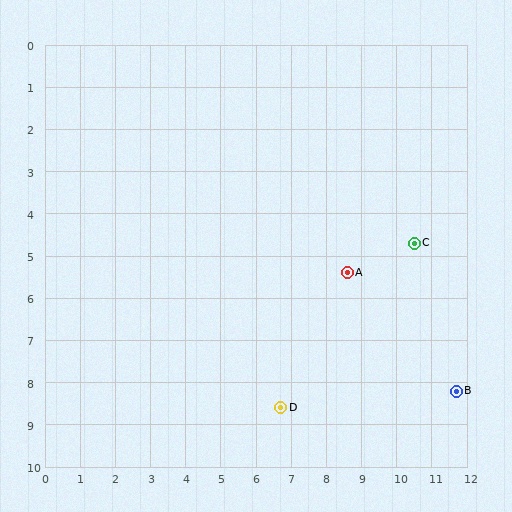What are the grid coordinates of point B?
Point B is at approximately (11.7, 8.2).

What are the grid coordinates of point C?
Point C is at approximately (10.5, 4.7).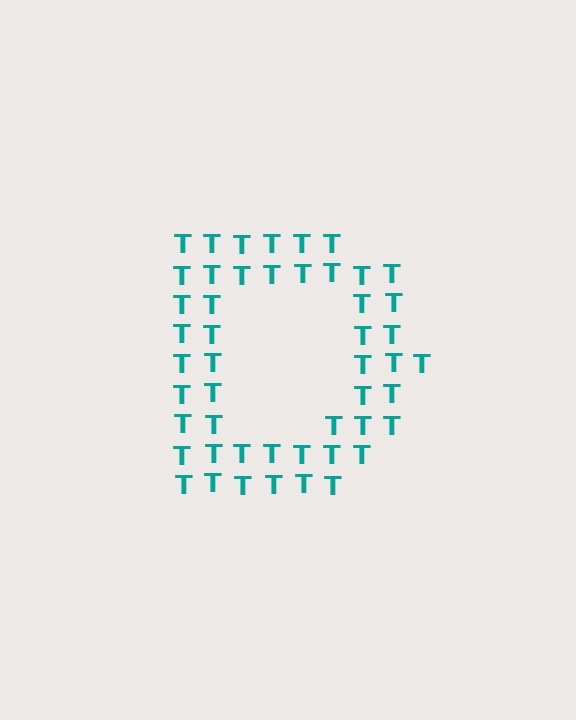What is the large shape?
The large shape is the letter D.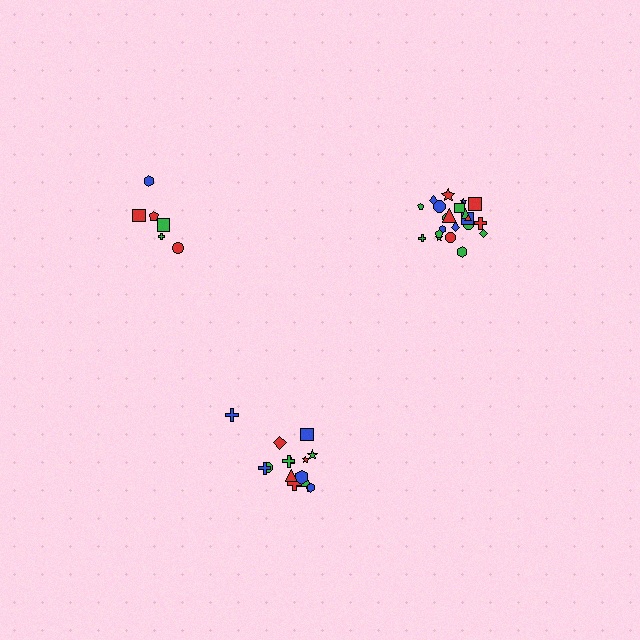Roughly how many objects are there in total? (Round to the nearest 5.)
Roughly 45 objects in total.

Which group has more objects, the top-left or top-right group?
The top-right group.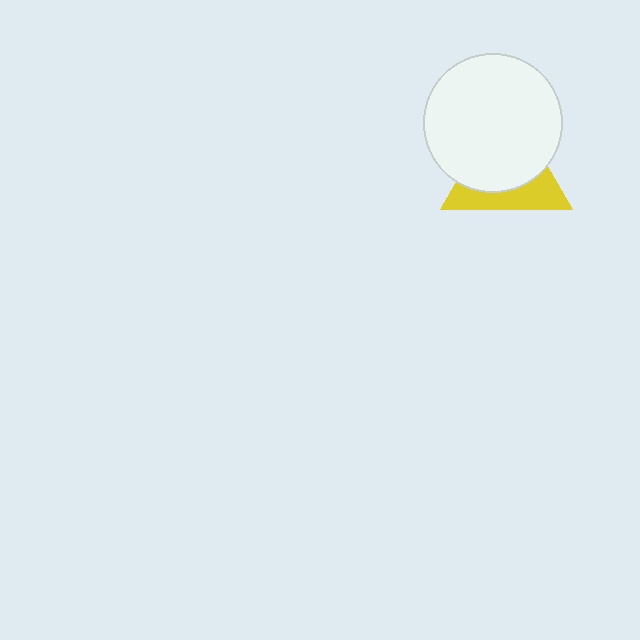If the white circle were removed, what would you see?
You would see the complete yellow triangle.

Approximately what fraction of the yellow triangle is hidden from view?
Roughly 63% of the yellow triangle is hidden behind the white circle.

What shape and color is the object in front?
The object in front is a white circle.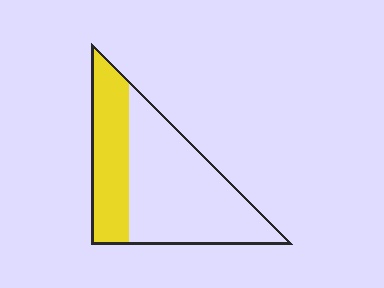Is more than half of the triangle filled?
No.